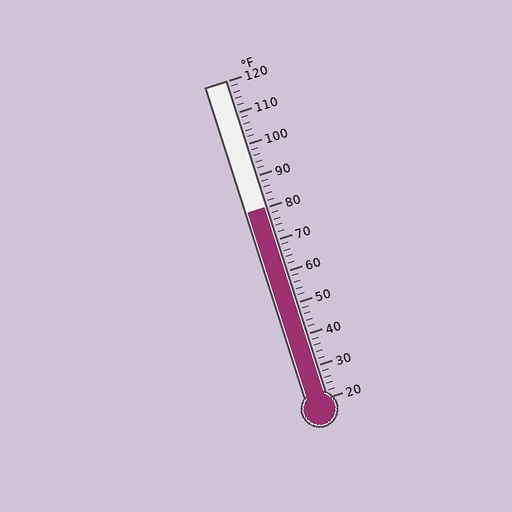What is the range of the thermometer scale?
The thermometer scale ranges from 20°F to 120°F.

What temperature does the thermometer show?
The thermometer shows approximately 80°F.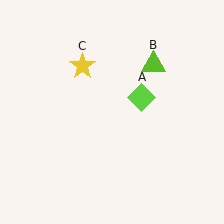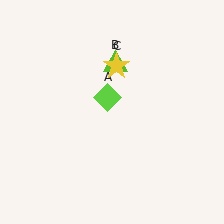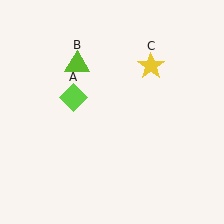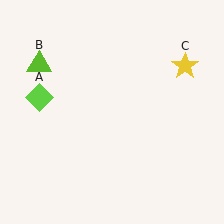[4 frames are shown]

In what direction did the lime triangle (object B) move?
The lime triangle (object B) moved left.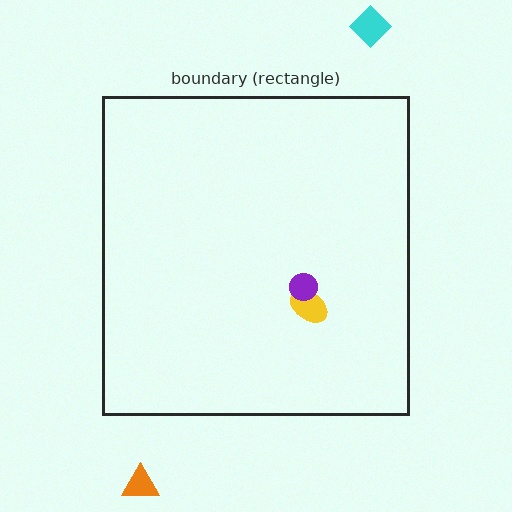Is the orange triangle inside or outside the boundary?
Outside.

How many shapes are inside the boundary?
2 inside, 2 outside.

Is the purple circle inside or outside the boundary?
Inside.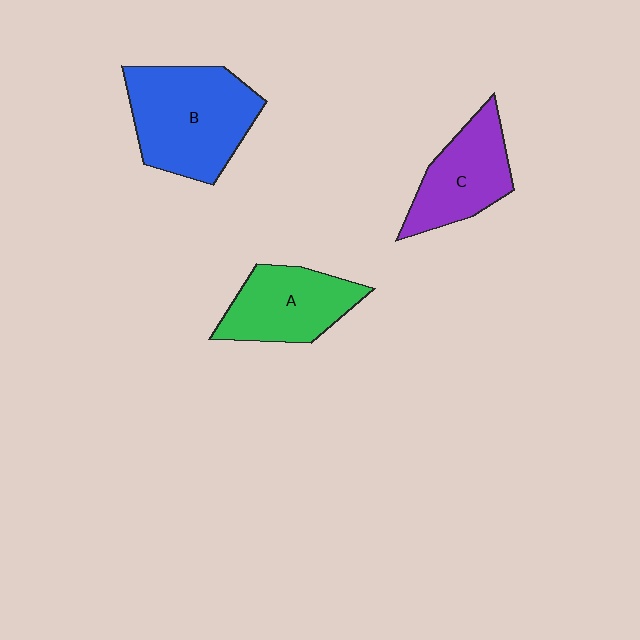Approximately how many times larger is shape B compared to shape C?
Approximately 1.5 times.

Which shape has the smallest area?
Shape C (purple).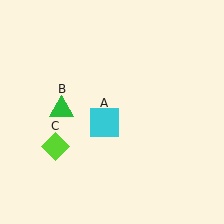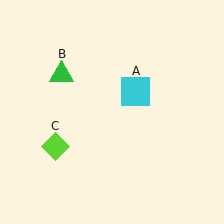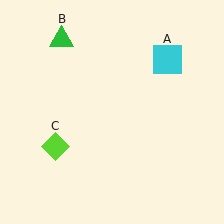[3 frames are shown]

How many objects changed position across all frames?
2 objects changed position: cyan square (object A), green triangle (object B).